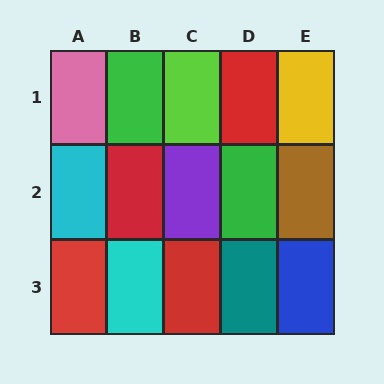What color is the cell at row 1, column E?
Yellow.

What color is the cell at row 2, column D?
Green.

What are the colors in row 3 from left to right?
Red, cyan, red, teal, blue.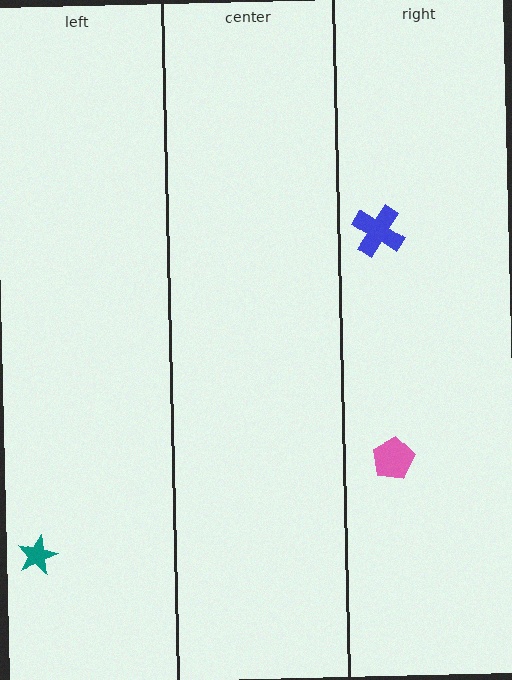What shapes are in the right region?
The blue cross, the pink pentagon.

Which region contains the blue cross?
The right region.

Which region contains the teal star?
The left region.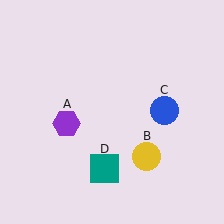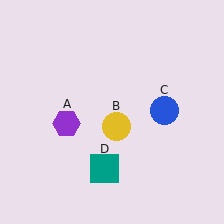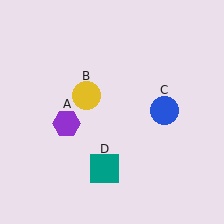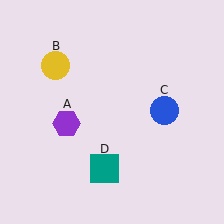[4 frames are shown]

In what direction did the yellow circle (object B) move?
The yellow circle (object B) moved up and to the left.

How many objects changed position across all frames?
1 object changed position: yellow circle (object B).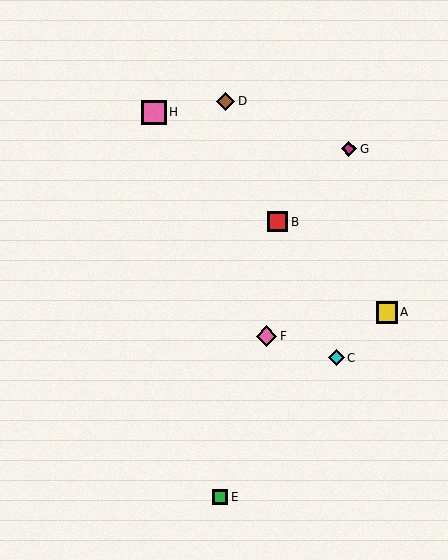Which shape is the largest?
The pink square (labeled H) is the largest.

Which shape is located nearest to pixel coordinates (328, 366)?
The cyan diamond (labeled C) at (337, 358) is nearest to that location.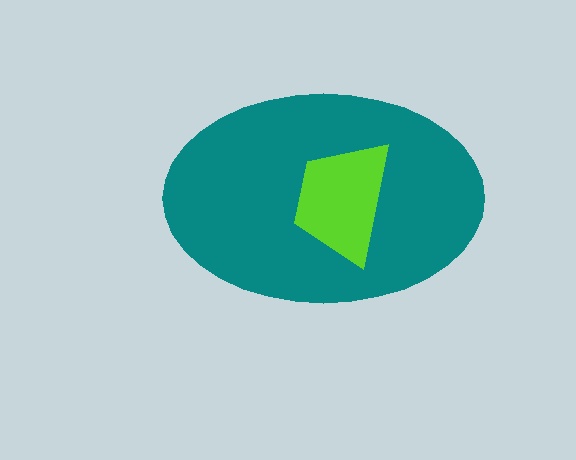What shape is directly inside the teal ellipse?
The lime trapezoid.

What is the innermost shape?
The lime trapezoid.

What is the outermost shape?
The teal ellipse.